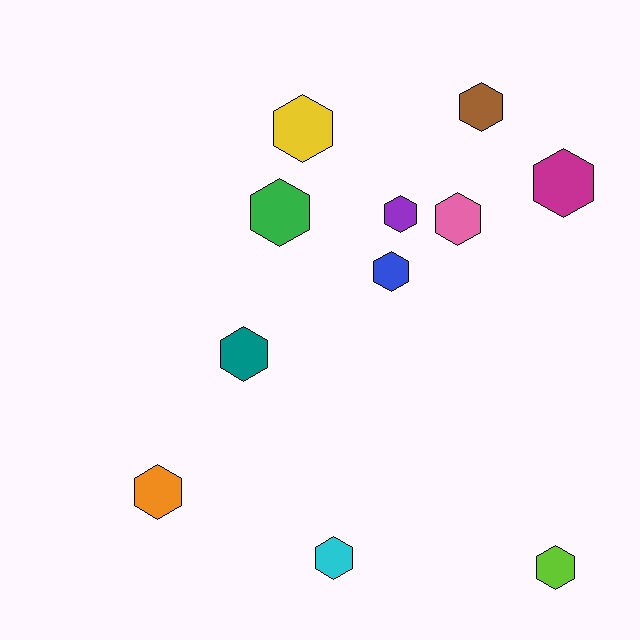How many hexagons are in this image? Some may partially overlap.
There are 11 hexagons.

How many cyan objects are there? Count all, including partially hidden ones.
There is 1 cyan object.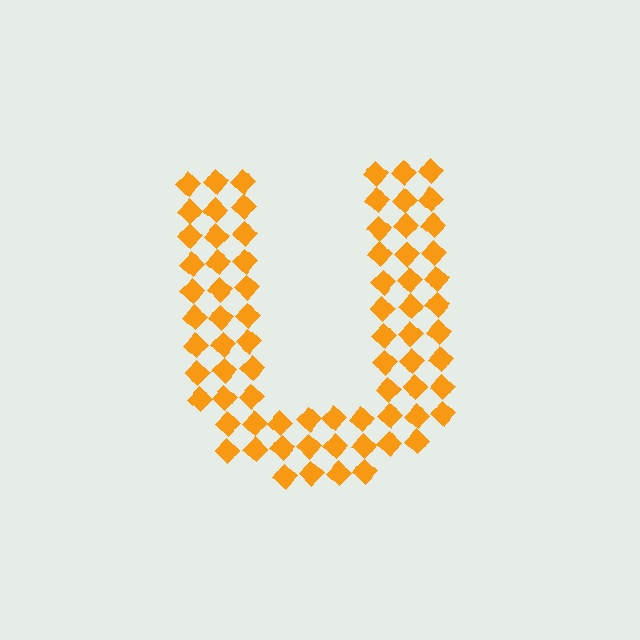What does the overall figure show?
The overall figure shows the letter U.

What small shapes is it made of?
It is made of small diamonds.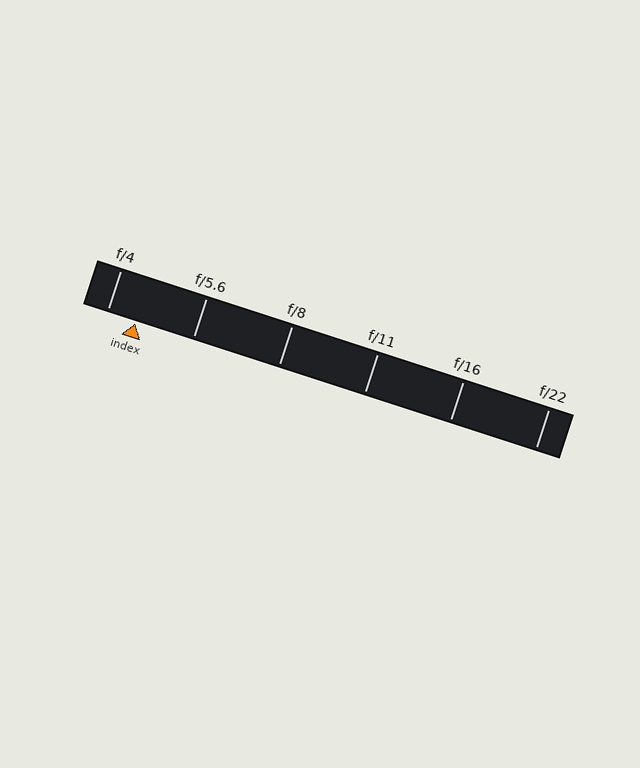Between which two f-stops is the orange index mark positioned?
The index mark is between f/4 and f/5.6.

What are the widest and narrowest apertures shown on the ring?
The widest aperture shown is f/4 and the narrowest is f/22.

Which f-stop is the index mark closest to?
The index mark is closest to f/4.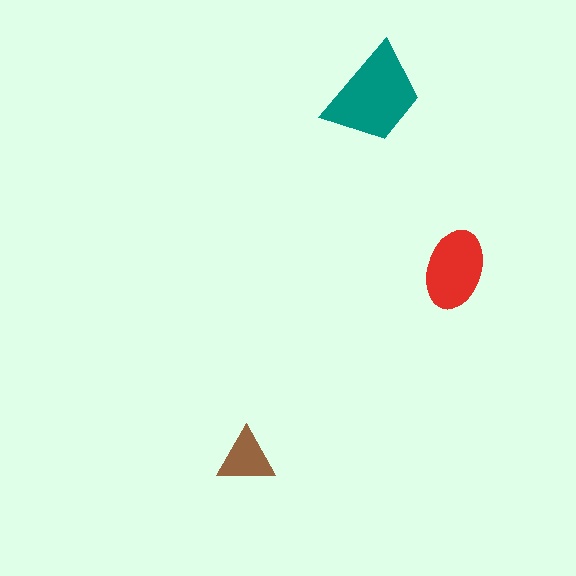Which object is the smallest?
The brown triangle.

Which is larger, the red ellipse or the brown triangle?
The red ellipse.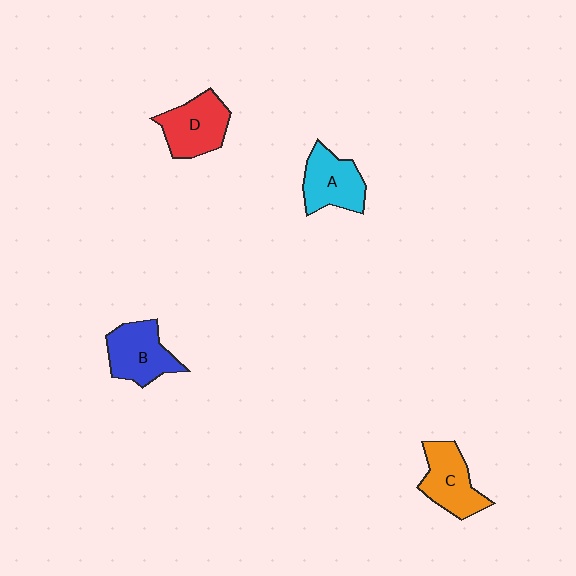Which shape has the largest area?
Shape D (red).